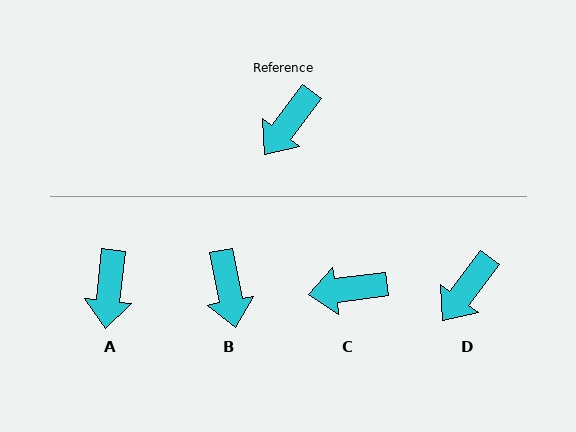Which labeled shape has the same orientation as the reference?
D.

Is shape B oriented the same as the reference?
No, it is off by about 48 degrees.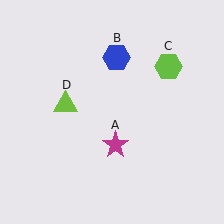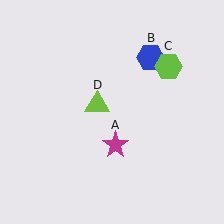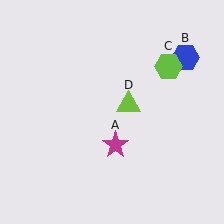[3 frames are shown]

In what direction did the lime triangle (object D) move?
The lime triangle (object D) moved right.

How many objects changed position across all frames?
2 objects changed position: blue hexagon (object B), lime triangle (object D).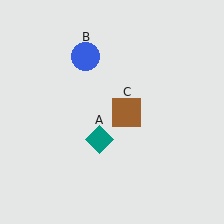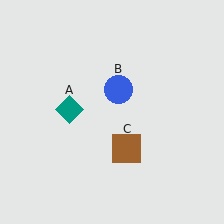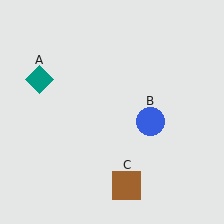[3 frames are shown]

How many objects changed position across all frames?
3 objects changed position: teal diamond (object A), blue circle (object B), brown square (object C).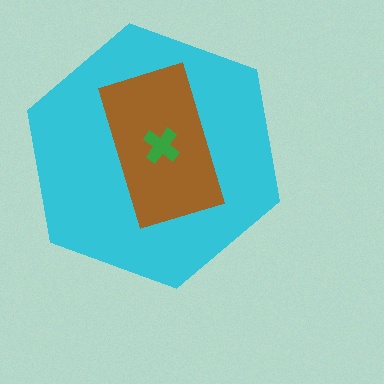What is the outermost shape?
The cyan hexagon.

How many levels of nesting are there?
3.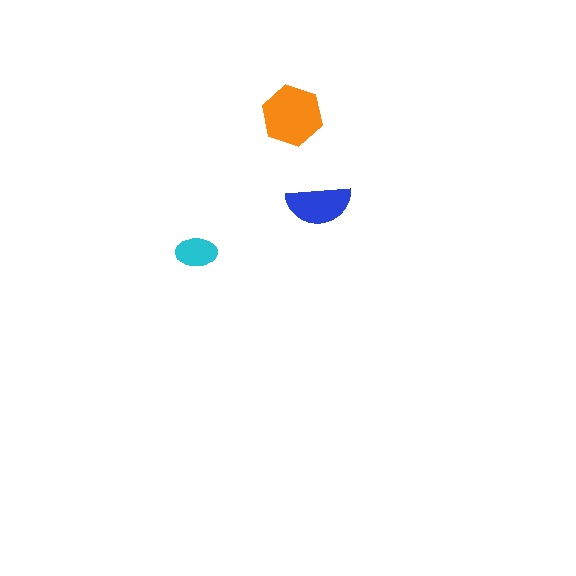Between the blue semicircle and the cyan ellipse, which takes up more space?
The blue semicircle.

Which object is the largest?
The orange hexagon.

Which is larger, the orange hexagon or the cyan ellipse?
The orange hexagon.